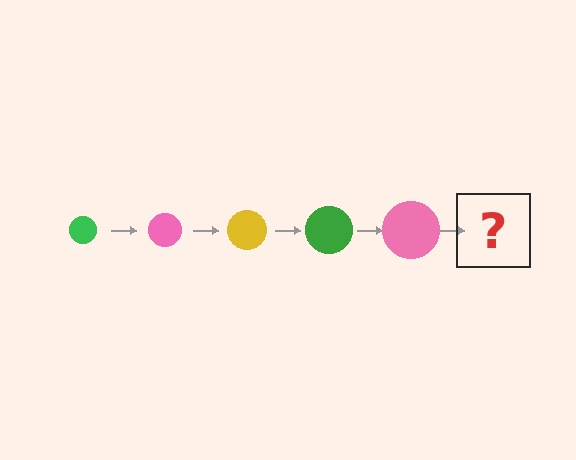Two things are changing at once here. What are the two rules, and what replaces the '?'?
The two rules are that the circle grows larger each step and the color cycles through green, pink, and yellow. The '?' should be a yellow circle, larger than the previous one.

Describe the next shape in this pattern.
It should be a yellow circle, larger than the previous one.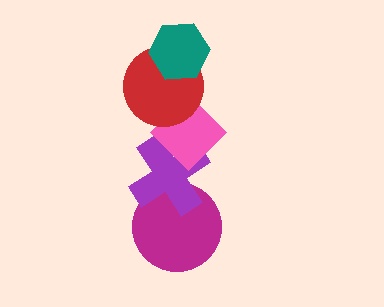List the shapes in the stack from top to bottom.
From top to bottom: the teal hexagon, the red circle, the pink diamond, the purple cross, the magenta circle.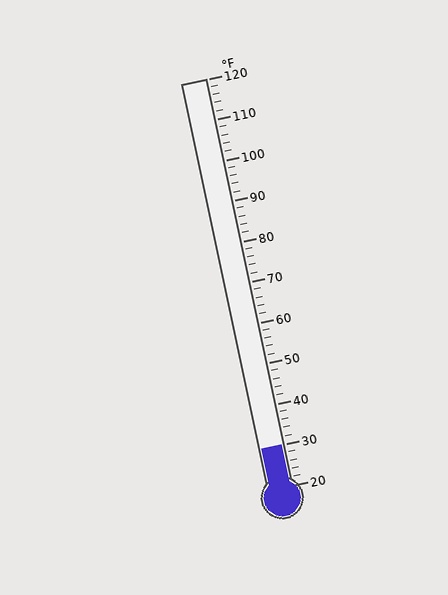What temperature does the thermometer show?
The thermometer shows approximately 30°F.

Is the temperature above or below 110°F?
The temperature is below 110°F.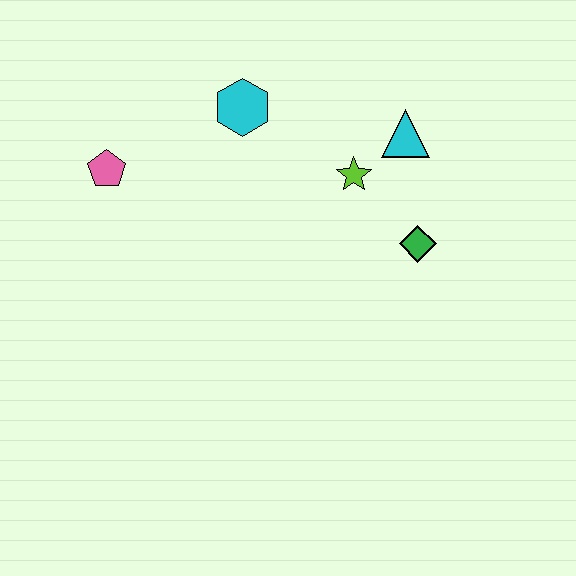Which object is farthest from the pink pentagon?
The green diamond is farthest from the pink pentagon.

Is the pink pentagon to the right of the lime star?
No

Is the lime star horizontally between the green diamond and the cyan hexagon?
Yes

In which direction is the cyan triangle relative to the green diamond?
The cyan triangle is above the green diamond.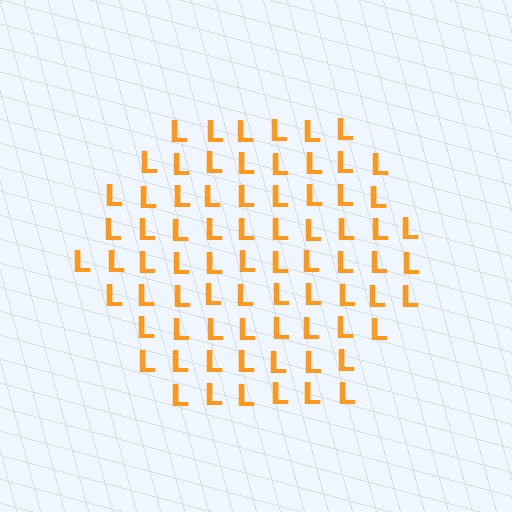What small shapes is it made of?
It is made of small letter L's.